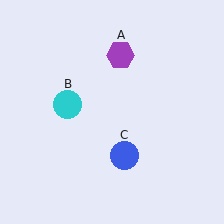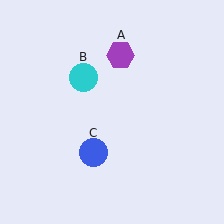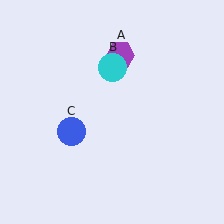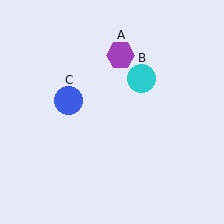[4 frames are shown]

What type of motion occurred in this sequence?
The cyan circle (object B), blue circle (object C) rotated clockwise around the center of the scene.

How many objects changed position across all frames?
2 objects changed position: cyan circle (object B), blue circle (object C).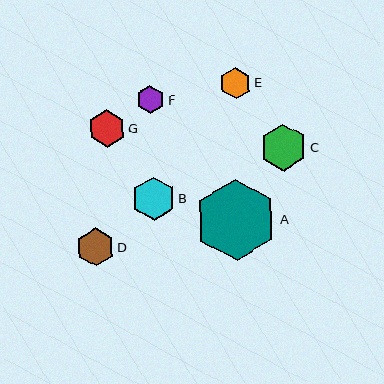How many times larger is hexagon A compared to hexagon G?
Hexagon A is approximately 2.2 times the size of hexagon G.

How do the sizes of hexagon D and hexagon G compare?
Hexagon D and hexagon G are approximately the same size.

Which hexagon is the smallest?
Hexagon F is the smallest with a size of approximately 28 pixels.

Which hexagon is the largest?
Hexagon A is the largest with a size of approximately 81 pixels.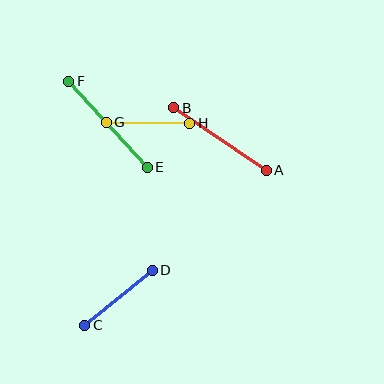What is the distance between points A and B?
The distance is approximately 112 pixels.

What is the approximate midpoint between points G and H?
The midpoint is at approximately (148, 123) pixels.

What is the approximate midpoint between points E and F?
The midpoint is at approximately (108, 124) pixels.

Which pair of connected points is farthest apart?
Points E and F are farthest apart.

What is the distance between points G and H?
The distance is approximately 84 pixels.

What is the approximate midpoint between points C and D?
The midpoint is at approximately (118, 298) pixels.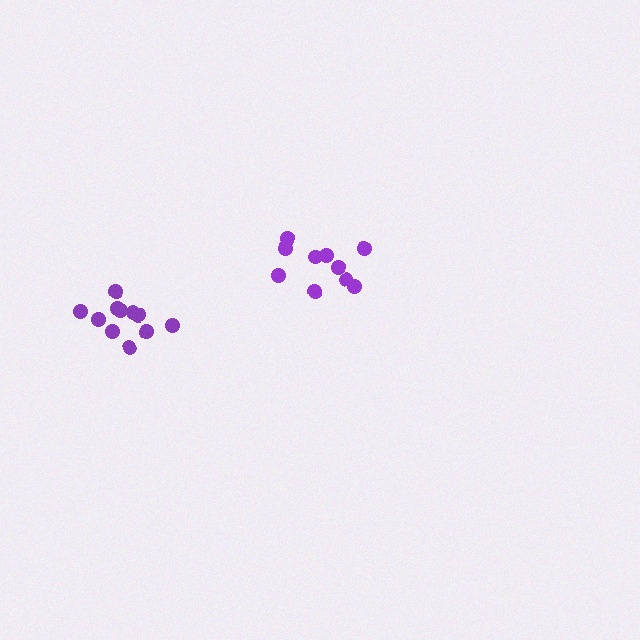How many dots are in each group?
Group 1: 11 dots, Group 2: 10 dots (21 total).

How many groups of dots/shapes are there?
There are 2 groups.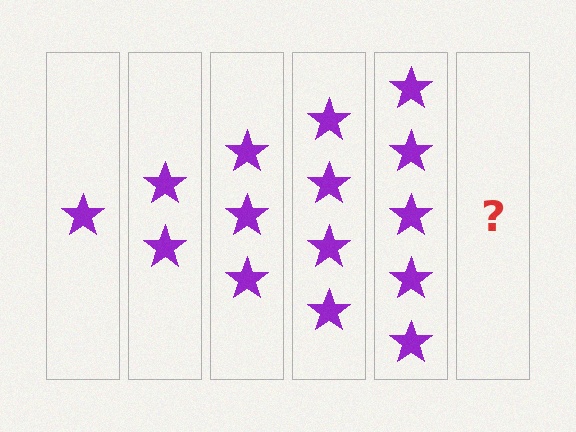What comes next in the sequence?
The next element should be 6 stars.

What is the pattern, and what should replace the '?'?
The pattern is that each step adds one more star. The '?' should be 6 stars.